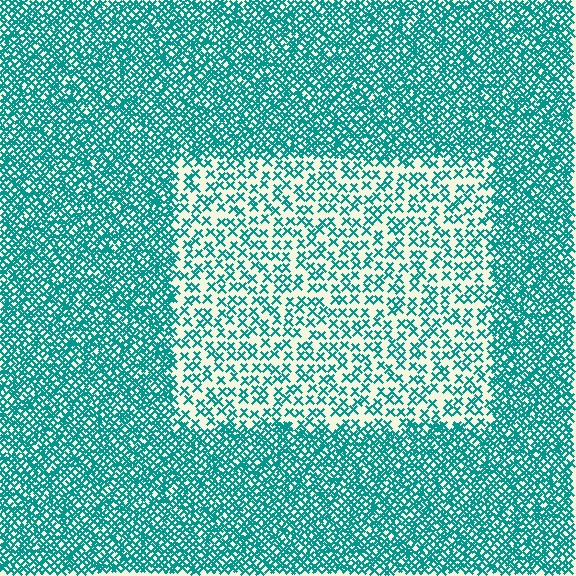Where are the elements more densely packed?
The elements are more densely packed outside the rectangle boundary.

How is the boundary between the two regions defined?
The boundary is defined by a change in element density (approximately 2.5x ratio). All elements are the same color, size, and shape.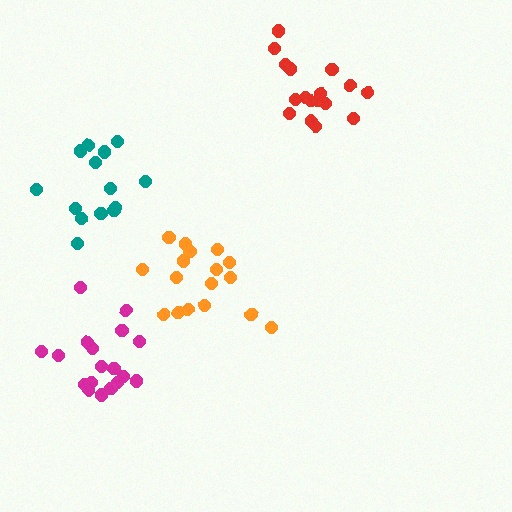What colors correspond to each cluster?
The clusters are colored: orange, red, magenta, teal.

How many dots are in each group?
Group 1: 17 dots, Group 2: 17 dots, Group 3: 18 dots, Group 4: 14 dots (66 total).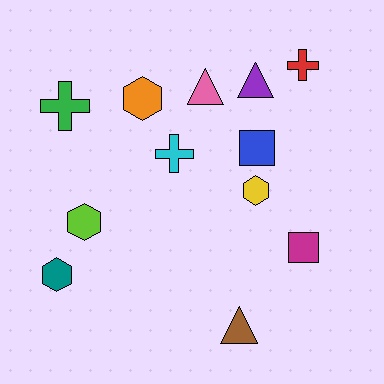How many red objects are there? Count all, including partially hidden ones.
There is 1 red object.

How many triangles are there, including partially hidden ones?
There are 3 triangles.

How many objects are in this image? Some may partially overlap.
There are 12 objects.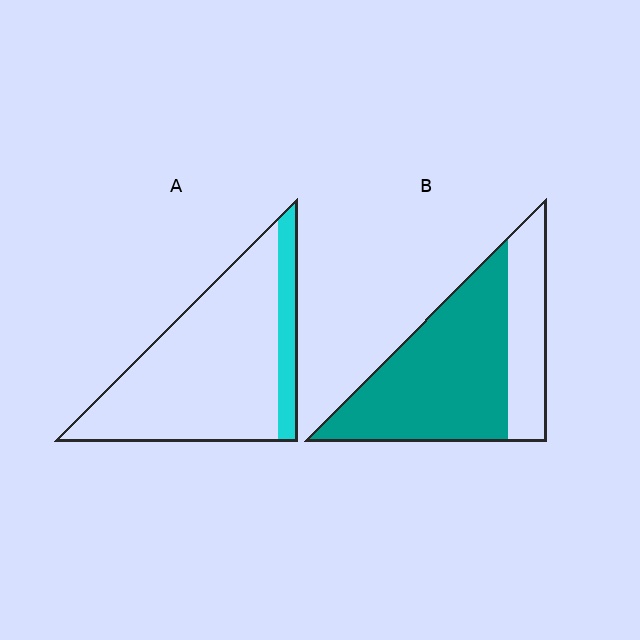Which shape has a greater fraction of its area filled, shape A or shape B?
Shape B.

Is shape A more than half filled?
No.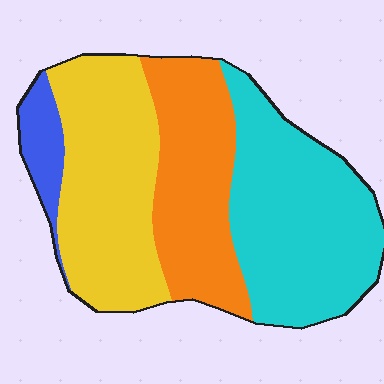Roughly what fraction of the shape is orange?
Orange covers 26% of the shape.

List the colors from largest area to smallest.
From largest to smallest: cyan, yellow, orange, blue.